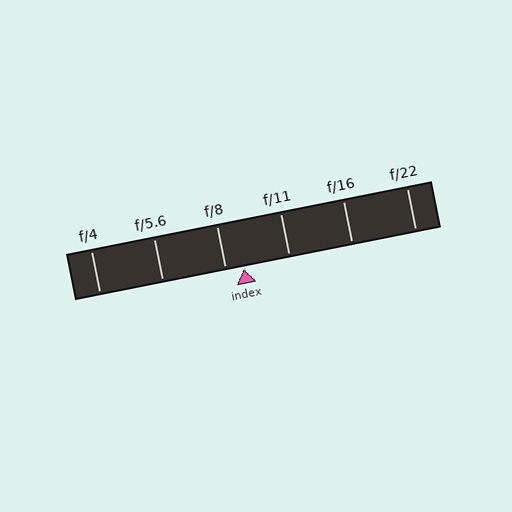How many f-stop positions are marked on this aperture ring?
There are 6 f-stop positions marked.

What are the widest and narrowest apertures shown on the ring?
The widest aperture shown is f/4 and the narrowest is f/22.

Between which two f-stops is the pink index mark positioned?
The index mark is between f/8 and f/11.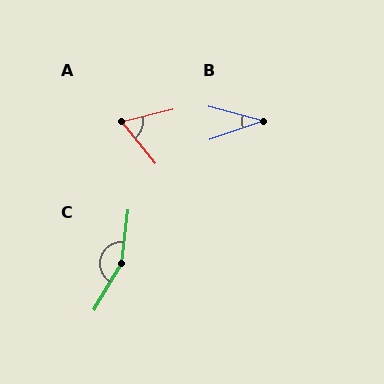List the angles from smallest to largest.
B (34°), A (65°), C (156°).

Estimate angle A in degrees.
Approximately 65 degrees.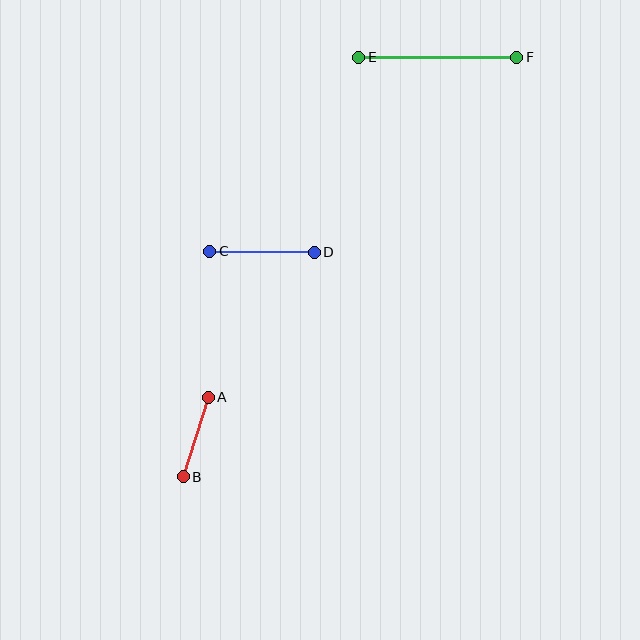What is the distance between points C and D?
The distance is approximately 105 pixels.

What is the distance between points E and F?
The distance is approximately 158 pixels.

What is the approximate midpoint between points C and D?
The midpoint is at approximately (262, 252) pixels.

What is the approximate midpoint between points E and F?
The midpoint is at approximately (438, 57) pixels.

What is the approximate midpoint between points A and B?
The midpoint is at approximately (196, 437) pixels.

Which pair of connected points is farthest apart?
Points E and F are farthest apart.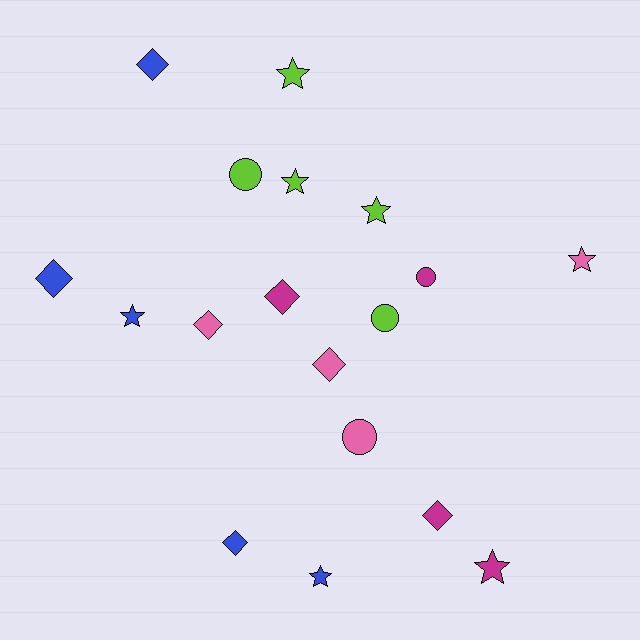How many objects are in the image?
There are 18 objects.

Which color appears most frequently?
Blue, with 5 objects.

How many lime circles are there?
There are 2 lime circles.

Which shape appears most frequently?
Diamond, with 7 objects.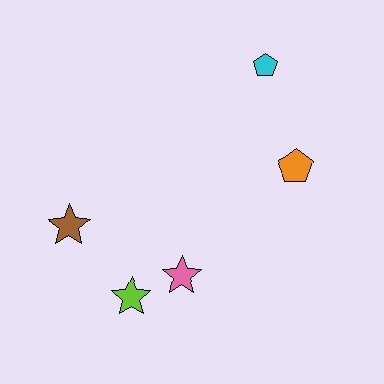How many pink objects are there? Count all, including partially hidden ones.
There is 1 pink object.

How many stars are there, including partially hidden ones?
There are 3 stars.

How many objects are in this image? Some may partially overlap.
There are 5 objects.